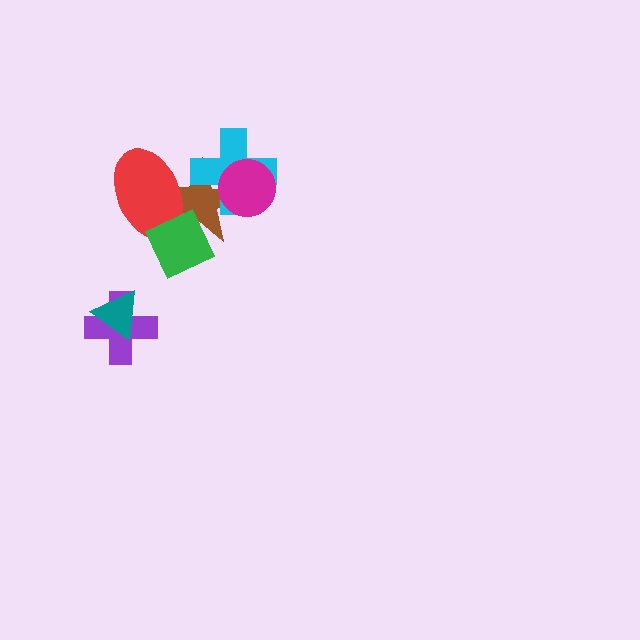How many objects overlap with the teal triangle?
1 object overlaps with the teal triangle.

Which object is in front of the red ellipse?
The green diamond is in front of the red ellipse.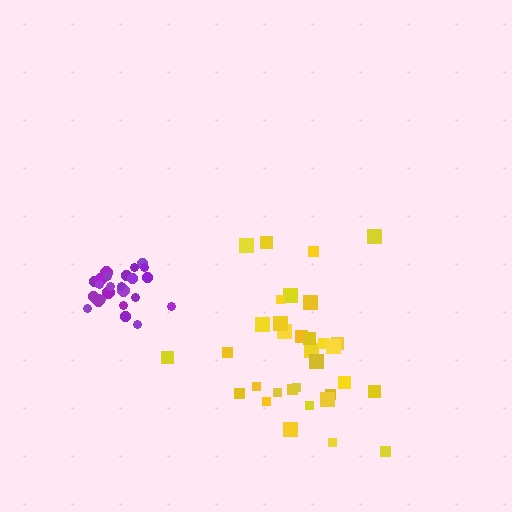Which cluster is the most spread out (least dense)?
Yellow.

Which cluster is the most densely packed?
Purple.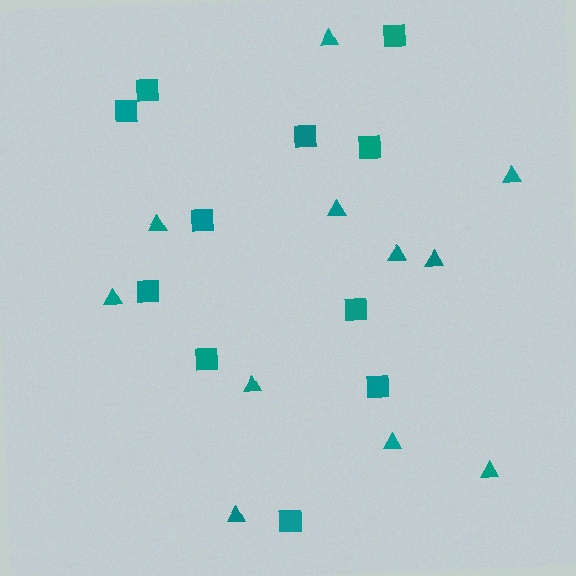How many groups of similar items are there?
There are 2 groups: one group of squares (11) and one group of triangles (11).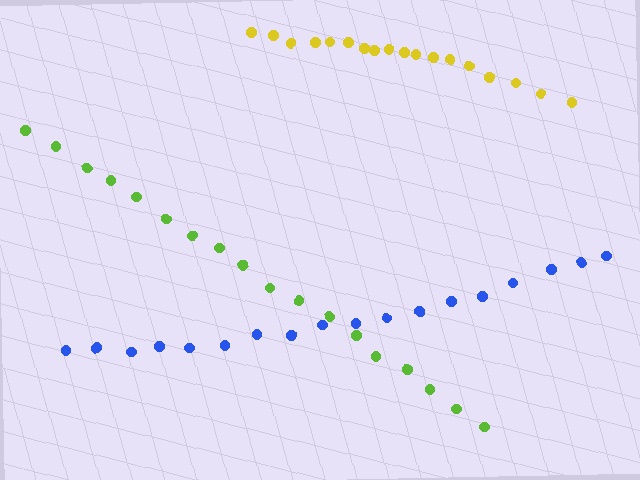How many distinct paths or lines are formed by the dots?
There are 3 distinct paths.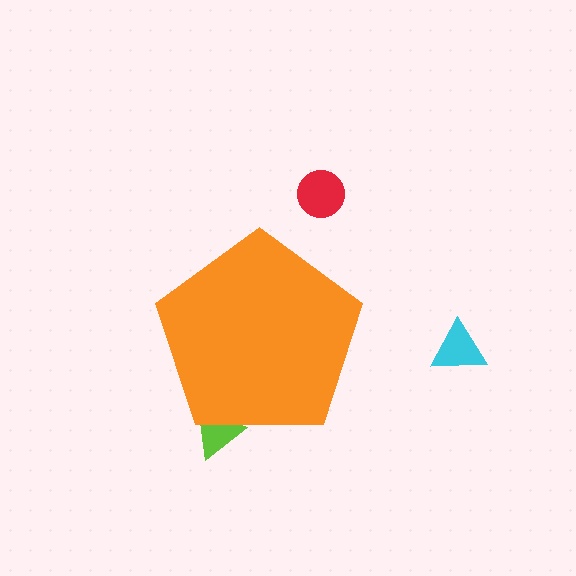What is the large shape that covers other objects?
An orange pentagon.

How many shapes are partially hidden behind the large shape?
1 shape is partially hidden.